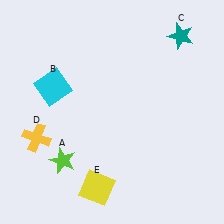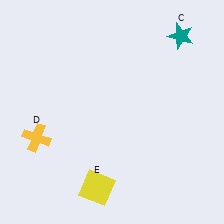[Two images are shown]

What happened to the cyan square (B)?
The cyan square (B) was removed in Image 2. It was in the top-left area of Image 1.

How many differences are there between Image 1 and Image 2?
There are 2 differences between the two images.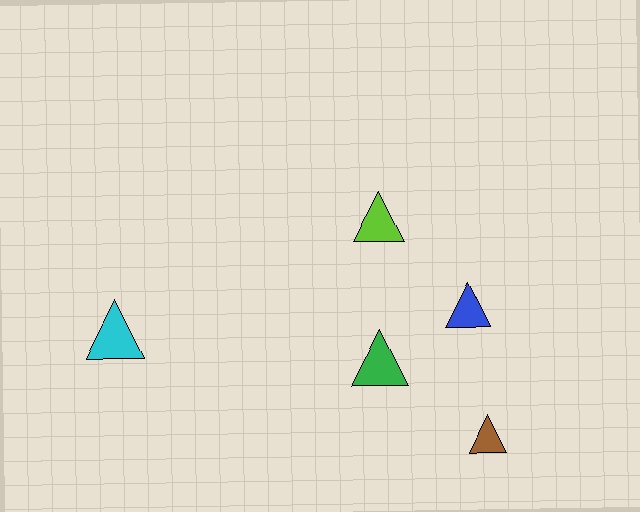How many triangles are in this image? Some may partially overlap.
There are 5 triangles.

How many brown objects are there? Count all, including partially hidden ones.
There is 1 brown object.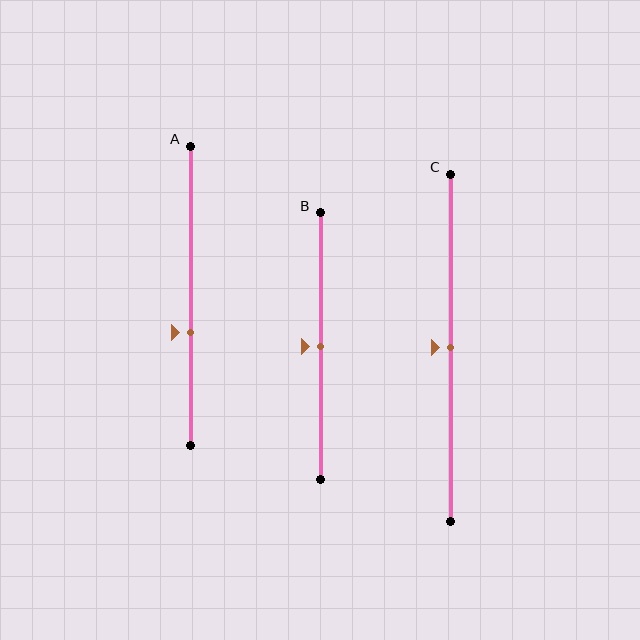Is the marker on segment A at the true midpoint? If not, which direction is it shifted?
No, the marker on segment A is shifted downward by about 12% of the segment length.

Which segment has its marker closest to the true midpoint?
Segment B has its marker closest to the true midpoint.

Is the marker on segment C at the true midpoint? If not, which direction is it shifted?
Yes, the marker on segment C is at the true midpoint.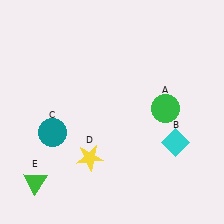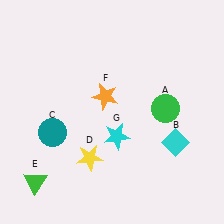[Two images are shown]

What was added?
An orange star (F), a cyan star (G) were added in Image 2.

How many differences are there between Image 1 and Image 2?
There are 2 differences between the two images.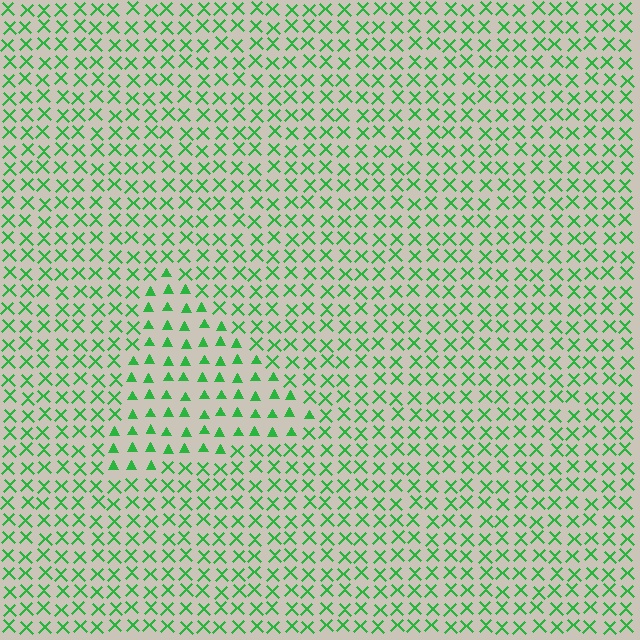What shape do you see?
I see a triangle.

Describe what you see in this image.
The image is filled with small green elements arranged in a uniform grid. A triangle-shaped region contains triangles, while the surrounding area contains X marks. The boundary is defined purely by the change in element shape.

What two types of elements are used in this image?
The image uses triangles inside the triangle region and X marks outside it.